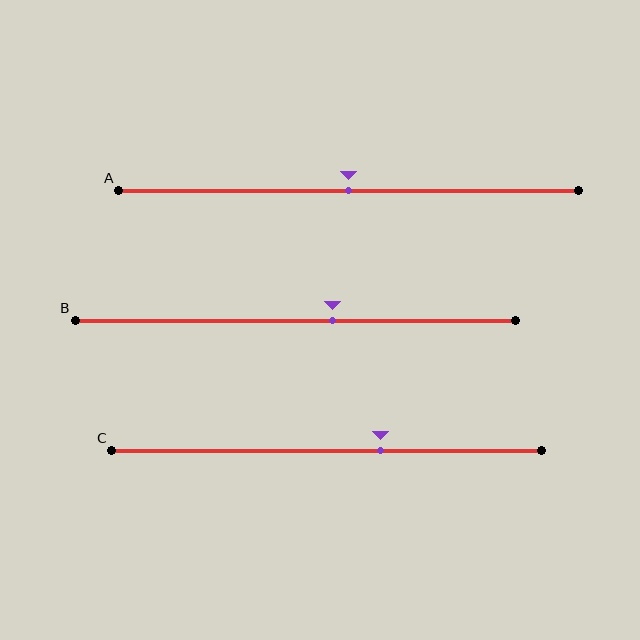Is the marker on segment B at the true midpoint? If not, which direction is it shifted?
No, the marker on segment B is shifted to the right by about 8% of the segment length.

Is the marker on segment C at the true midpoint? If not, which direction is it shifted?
No, the marker on segment C is shifted to the right by about 13% of the segment length.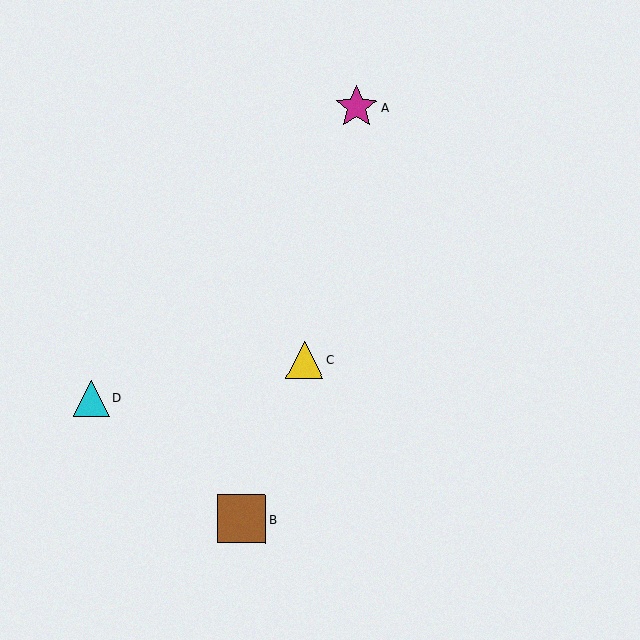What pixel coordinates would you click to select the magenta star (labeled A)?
Click at (356, 107) to select the magenta star A.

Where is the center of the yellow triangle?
The center of the yellow triangle is at (305, 360).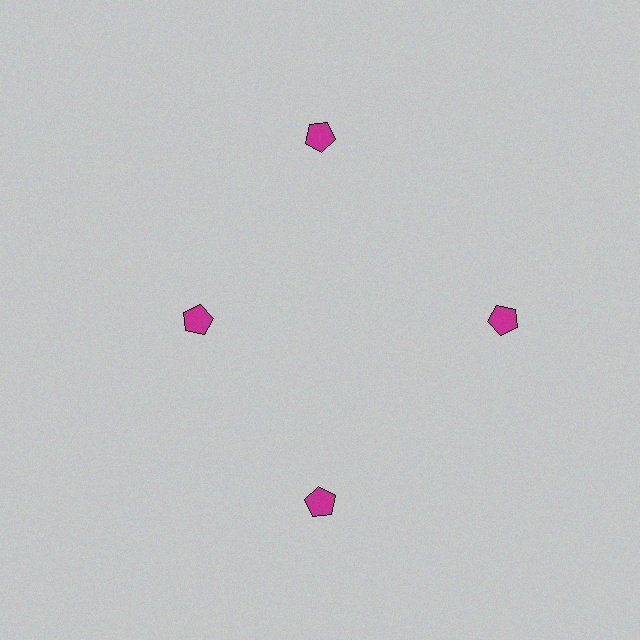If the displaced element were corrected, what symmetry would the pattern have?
It would have 4-fold rotational symmetry — the pattern would map onto itself every 90 degrees.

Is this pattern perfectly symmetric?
No. The 4 magenta pentagons are arranged in a ring, but one element near the 9 o'clock position is pulled inward toward the center, breaking the 4-fold rotational symmetry.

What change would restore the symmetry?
The symmetry would be restored by moving it outward, back onto the ring so that all 4 pentagons sit at equal angles and equal distance from the center.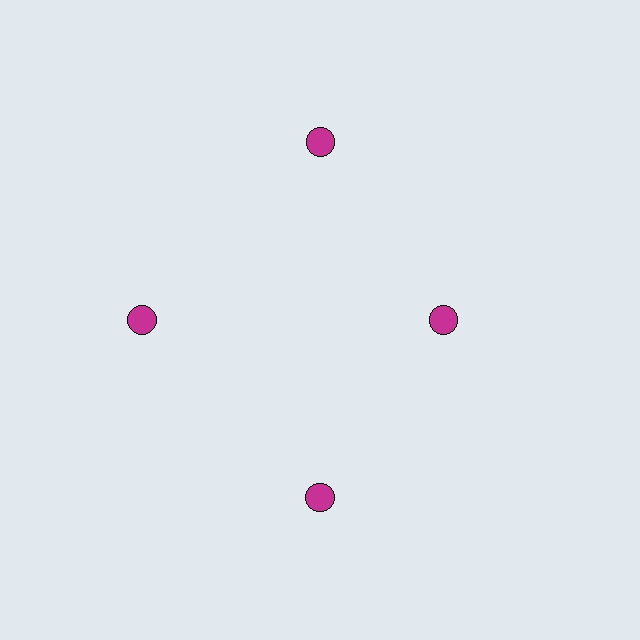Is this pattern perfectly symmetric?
No. The 4 magenta circles are arranged in a ring, but one element near the 3 o'clock position is pulled inward toward the center, breaking the 4-fold rotational symmetry.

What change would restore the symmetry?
The symmetry would be restored by moving it outward, back onto the ring so that all 4 circles sit at equal angles and equal distance from the center.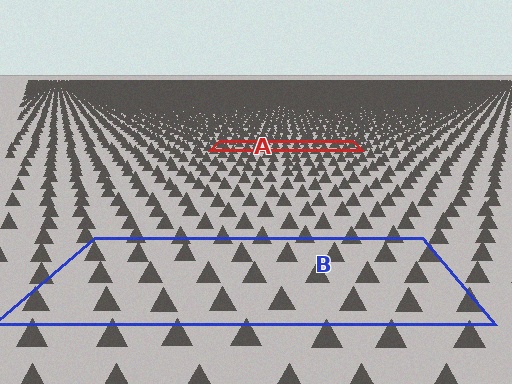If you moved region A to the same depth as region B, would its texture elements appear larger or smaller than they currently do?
They would appear larger. At a closer depth, the same texture elements are projected at a bigger on-screen size.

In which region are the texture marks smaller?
The texture marks are smaller in region A, because it is farther away.